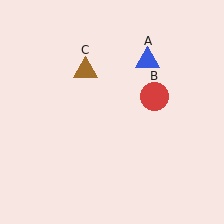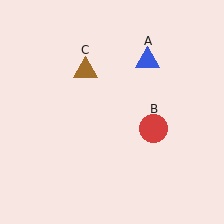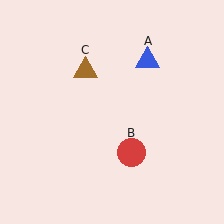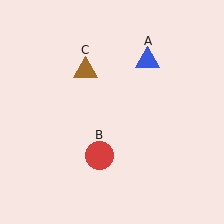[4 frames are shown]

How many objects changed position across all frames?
1 object changed position: red circle (object B).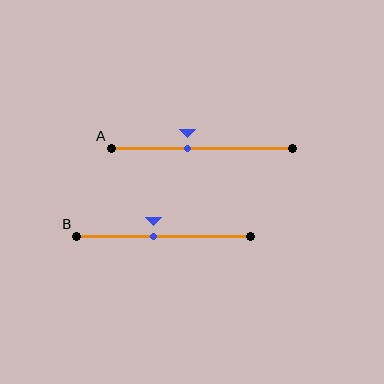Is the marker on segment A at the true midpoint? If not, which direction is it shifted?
No, the marker on segment A is shifted to the left by about 8% of the segment length.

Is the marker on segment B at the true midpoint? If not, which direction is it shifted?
No, the marker on segment B is shifted to the left by about 6% of the segment length.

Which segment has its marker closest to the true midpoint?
Segment B has its marker closest to the true midpoint.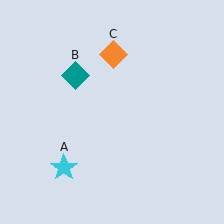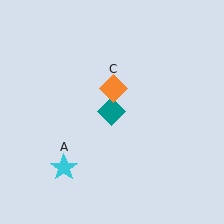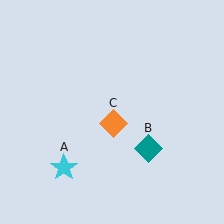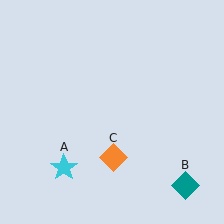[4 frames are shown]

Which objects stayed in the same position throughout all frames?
Cyan star (object A) remained stationary.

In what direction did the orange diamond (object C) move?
The orange diamond (object C) moved down.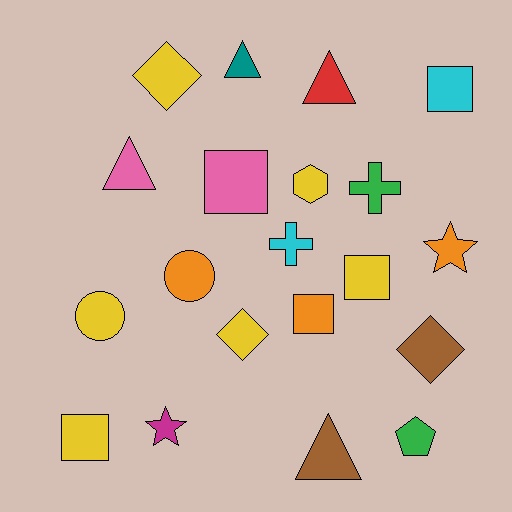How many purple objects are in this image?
There are no purple objects.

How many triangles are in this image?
There are 4 triangles.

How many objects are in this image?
There are 20 objects.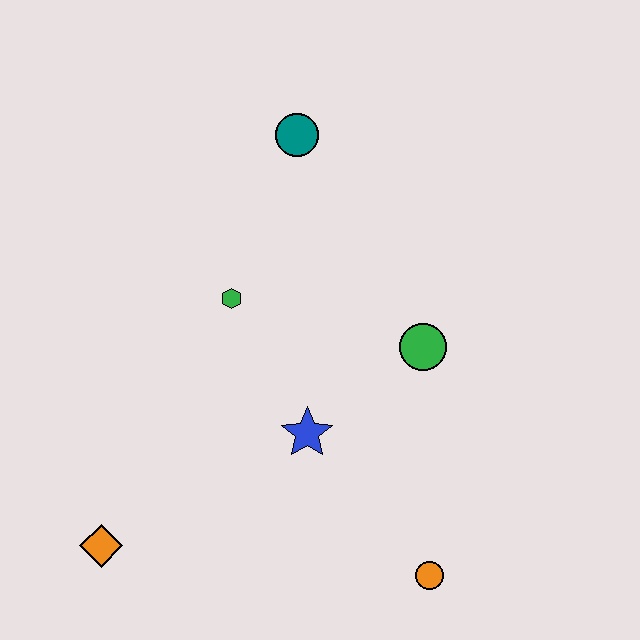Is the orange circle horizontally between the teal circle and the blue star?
No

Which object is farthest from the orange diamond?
The teal circle is farthest from the orange diamond.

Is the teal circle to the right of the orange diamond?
Yes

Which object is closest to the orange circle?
The blue star is closest to the orange circle.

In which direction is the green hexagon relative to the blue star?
The green hexagon is above the blue star.